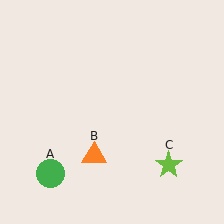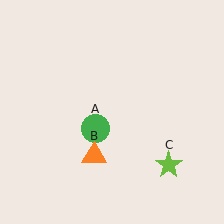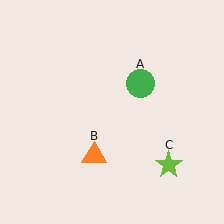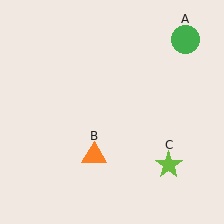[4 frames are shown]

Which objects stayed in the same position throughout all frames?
Orange triangle (object B) and lime star (object C) remained stationary.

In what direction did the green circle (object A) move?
The green circle (object A) moved up and to the right.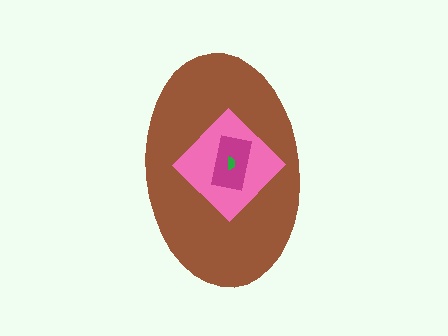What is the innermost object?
The green semicircle.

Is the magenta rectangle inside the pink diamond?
Yes.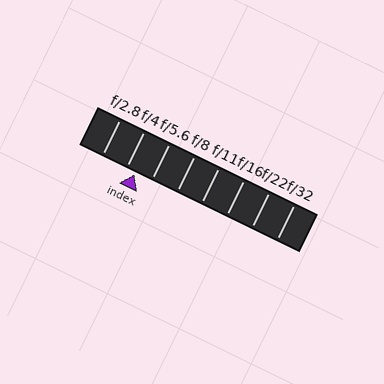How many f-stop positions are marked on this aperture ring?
There are 8 f-stop positions marked.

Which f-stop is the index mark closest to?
The index mark is closest to f/4.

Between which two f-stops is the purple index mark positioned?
The index mark is between f/4 and f/5.6.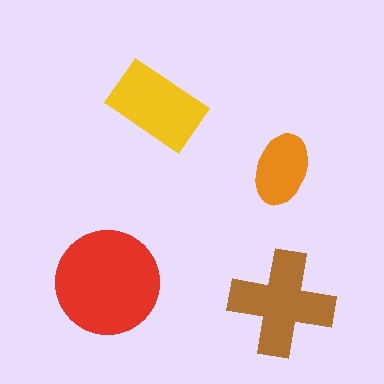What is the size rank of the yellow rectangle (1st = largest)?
3rd.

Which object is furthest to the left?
The red circle is leftmost.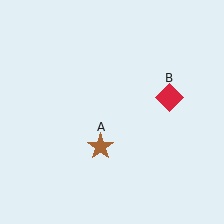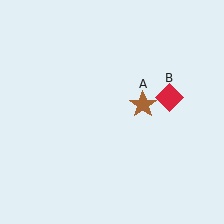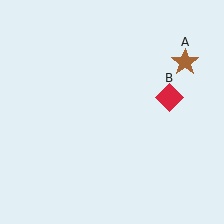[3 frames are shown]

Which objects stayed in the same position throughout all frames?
Red diamond (object B) remained stationary.